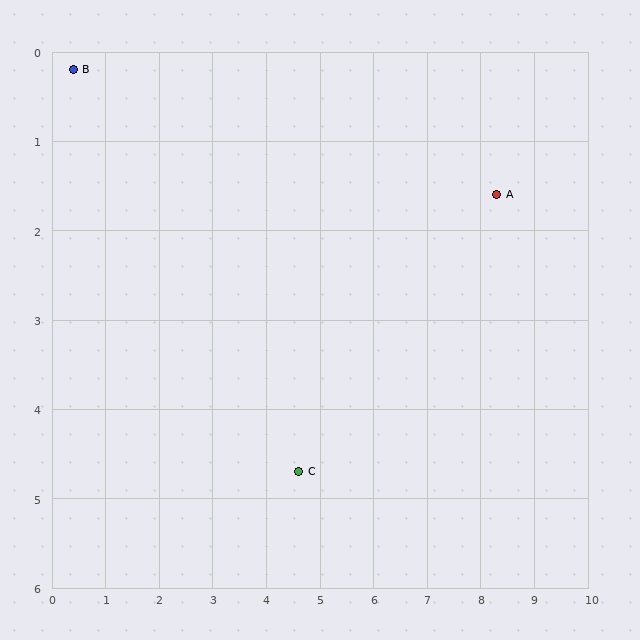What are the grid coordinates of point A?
Point A is at approximately (8.3, 1.6).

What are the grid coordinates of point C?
Point C is at approximately (4.6, 4.7).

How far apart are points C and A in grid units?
Points C and A are about 4.8 grid units apart.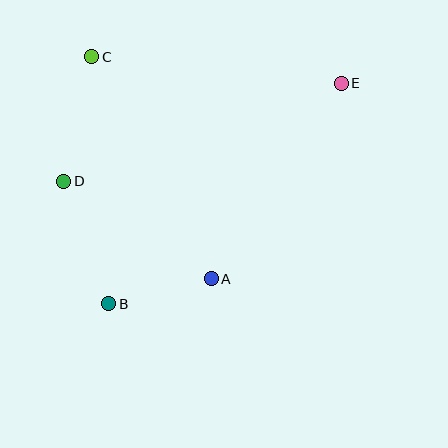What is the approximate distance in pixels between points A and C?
The distance between A and C is approximately 252 pixels.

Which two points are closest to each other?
Points A and B are closest to each other.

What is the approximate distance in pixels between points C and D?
The distance between C and D is approximately 128 pixels.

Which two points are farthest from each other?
Points B and E are farthest from each other.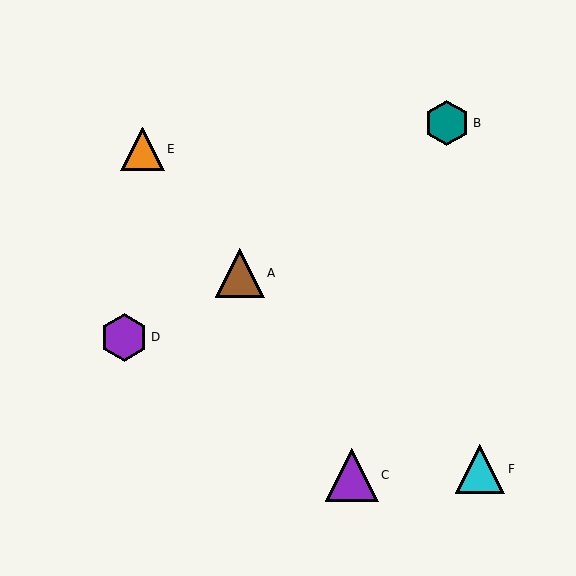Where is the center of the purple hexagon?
The center of the purple hexagon is at (124, 337).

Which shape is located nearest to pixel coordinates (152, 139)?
The orange triangle (labeled E) at (143, 149) is nearest to that location.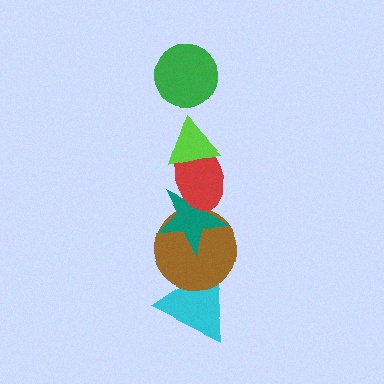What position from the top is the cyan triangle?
The cyan triangle is 6th from the top.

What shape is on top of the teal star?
The red ellipse is on top of the teal star.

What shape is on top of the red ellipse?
The lime triangle is on top of the red ellipse.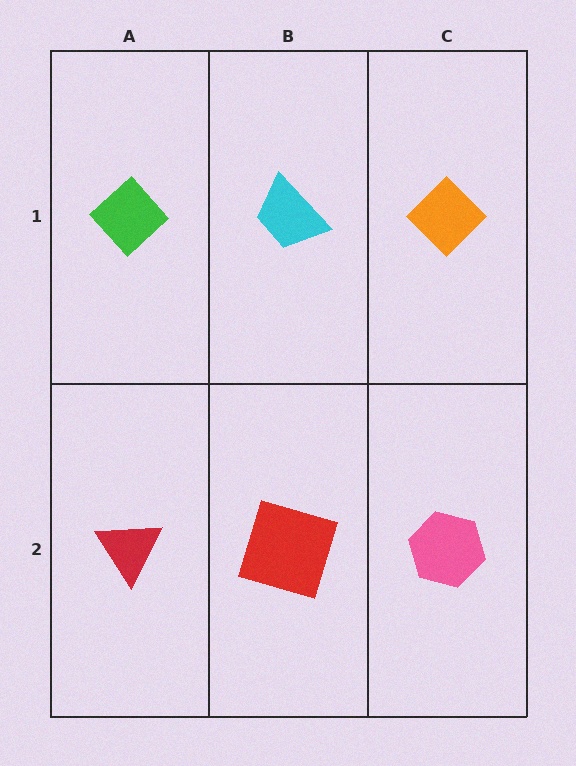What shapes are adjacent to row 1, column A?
A red triangle (row 2, column A), a cyan trapezoid (row 1, column B).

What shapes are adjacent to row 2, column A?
A green diamond (row 1, column A), a red square (row 2, column B).